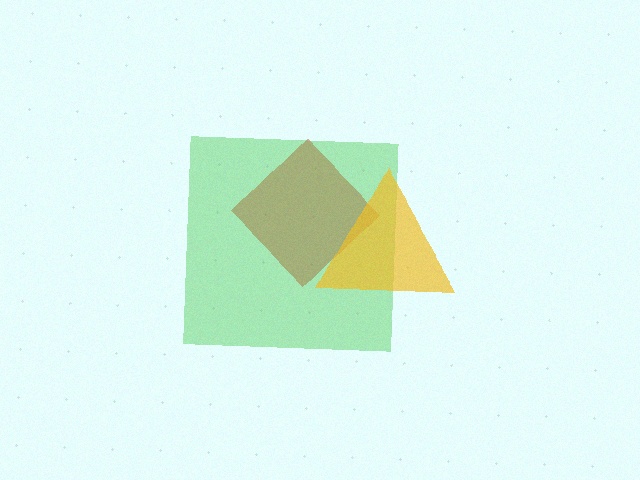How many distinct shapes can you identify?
There are 3 distinct shapes: a red diamond, a green square, a yellow triangle.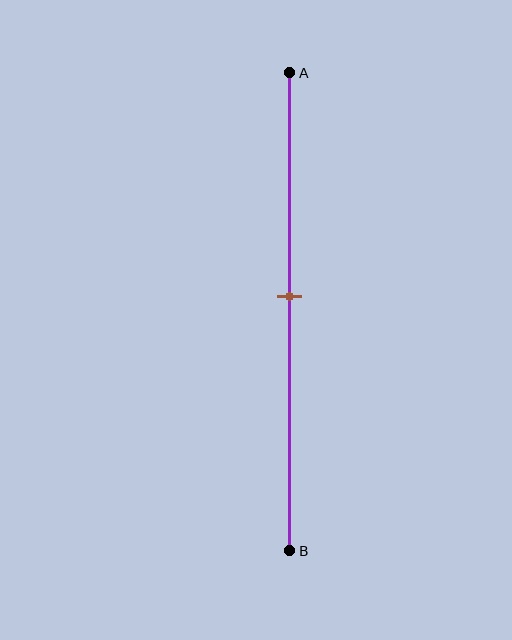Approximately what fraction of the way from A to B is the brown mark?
The brown mark is approximately 45% of the way from A to B.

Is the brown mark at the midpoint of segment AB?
No, the mark is at about 45% from A, not at the 50% midpoint.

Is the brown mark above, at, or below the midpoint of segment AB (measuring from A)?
The brown mark is above the midpoint of segment AB.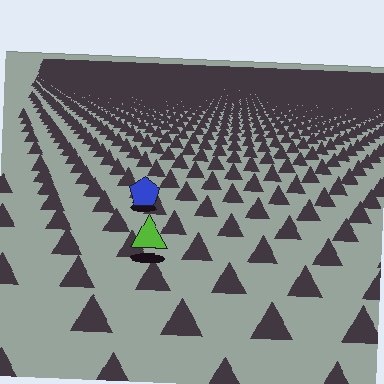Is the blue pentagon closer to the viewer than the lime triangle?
No. The lime triangle is closer — you can tell from the texture gradient: the ground texture is coarser near it.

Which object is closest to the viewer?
The lime triangle is closest. The texture marks near it are larger and more spread out.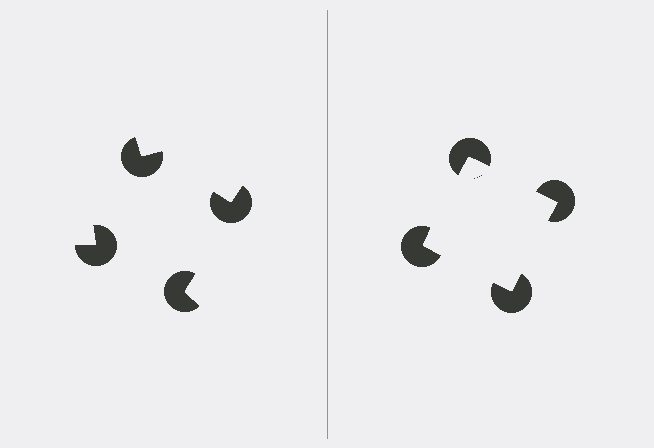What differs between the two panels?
The pac-man discs are positioned identically on both sides; only the wedge orientations differ. On the right they align to a square; on the left they are misaligned.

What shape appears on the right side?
An illusory square.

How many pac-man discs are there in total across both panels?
8 — 4 on each side.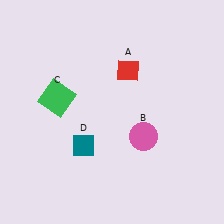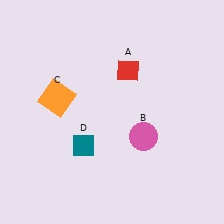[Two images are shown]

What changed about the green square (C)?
In Image 1, C is green. In Image 2, it changed to orange.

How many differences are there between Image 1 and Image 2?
There is 1 difference between the two images.